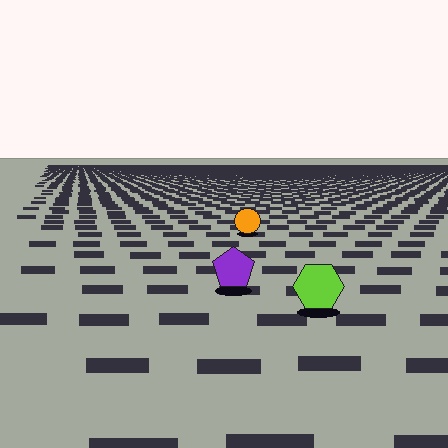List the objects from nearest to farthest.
From nearest to farthest: the lime hexagon, the purple pentagon, the orange circle.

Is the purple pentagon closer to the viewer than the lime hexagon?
No. The lime hexagon is closer — you can tell from the texture gradient: the ground texture is coarser near it.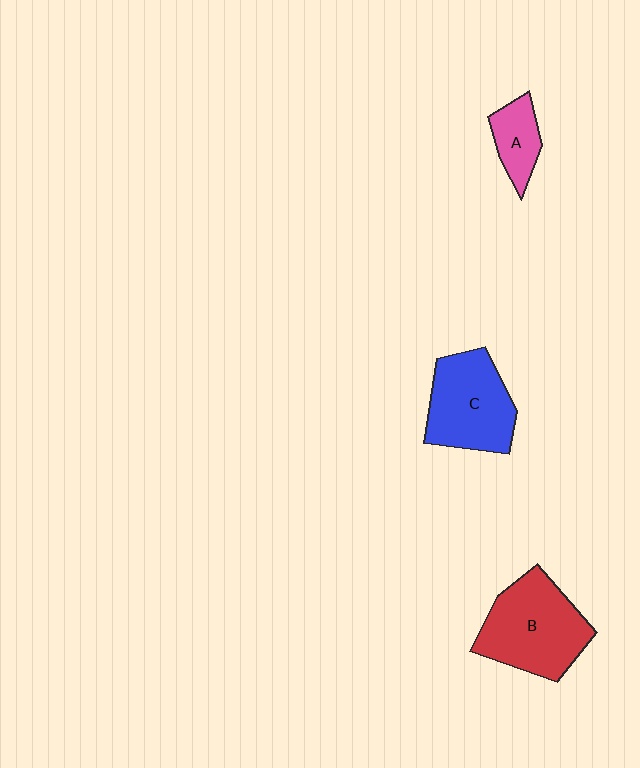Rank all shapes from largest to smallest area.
From largest to smallest: B (red), C (blue), A (pink).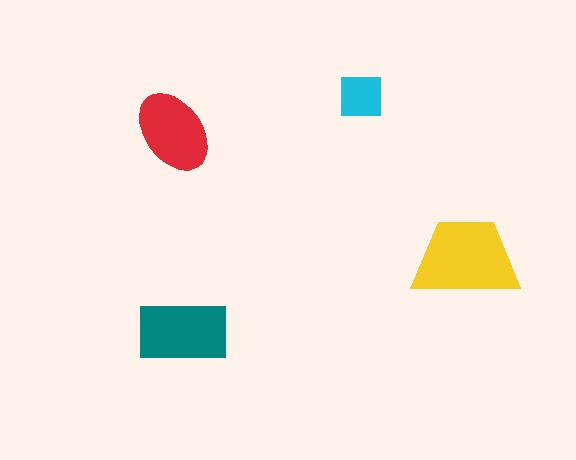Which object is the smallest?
The cyan square.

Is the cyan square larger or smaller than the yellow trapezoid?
Smaller.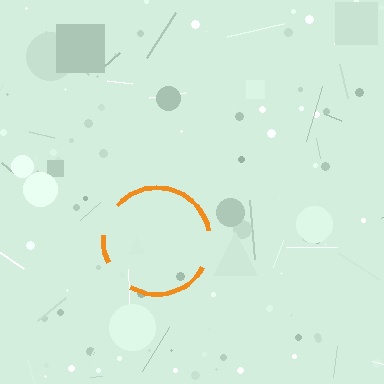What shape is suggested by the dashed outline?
The dashed outline suggests a circle.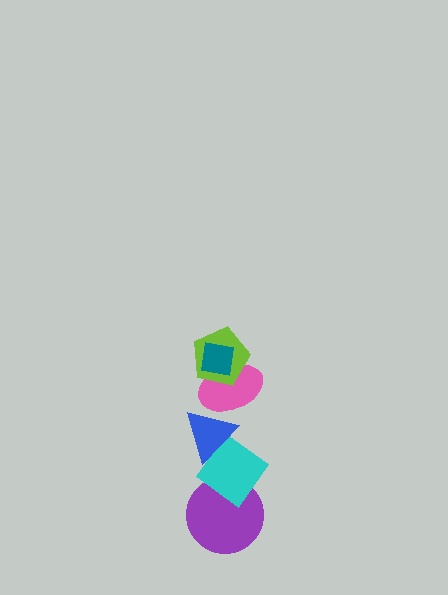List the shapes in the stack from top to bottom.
From top to bottom: the teal square, the lime pentagon, the pink ellipse, the blue triangle, the cyan diamond, the purple circle.